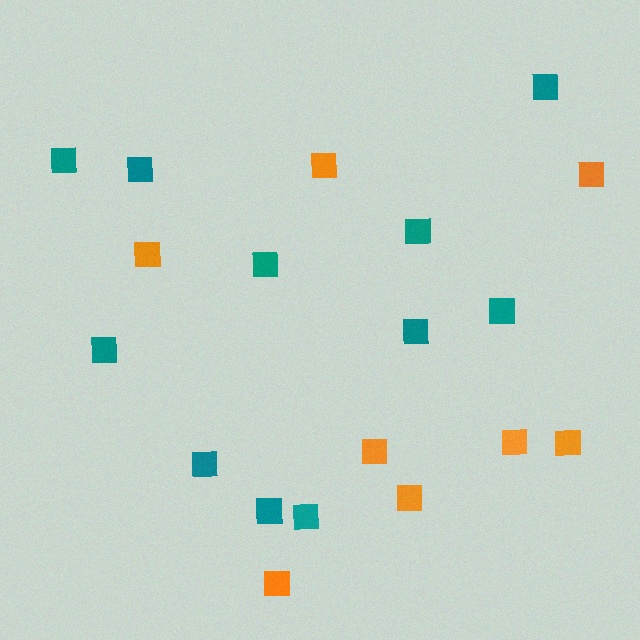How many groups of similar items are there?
There are 2 groups: one group of teal squares (11) and one group of orange squares (8).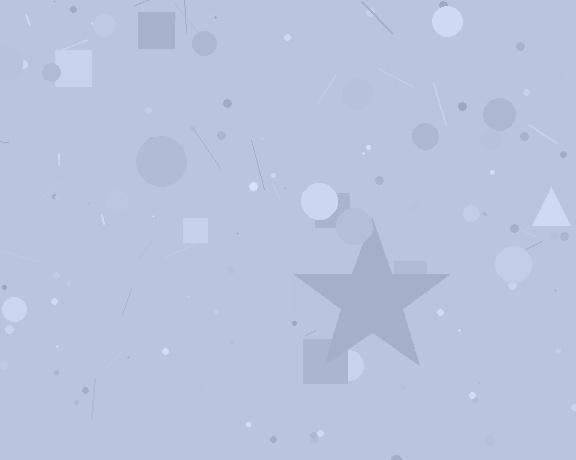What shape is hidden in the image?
A star is hidden in the image.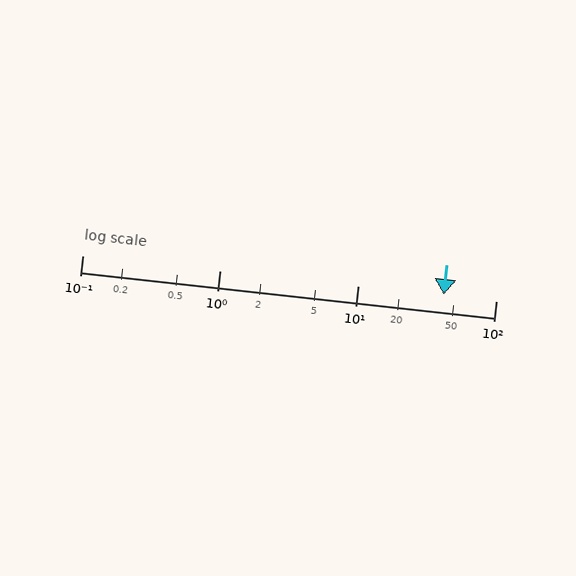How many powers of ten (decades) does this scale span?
The scale spans 3 decades, from 0.1 to 100.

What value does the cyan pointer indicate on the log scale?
The pointer indicates approximately 42.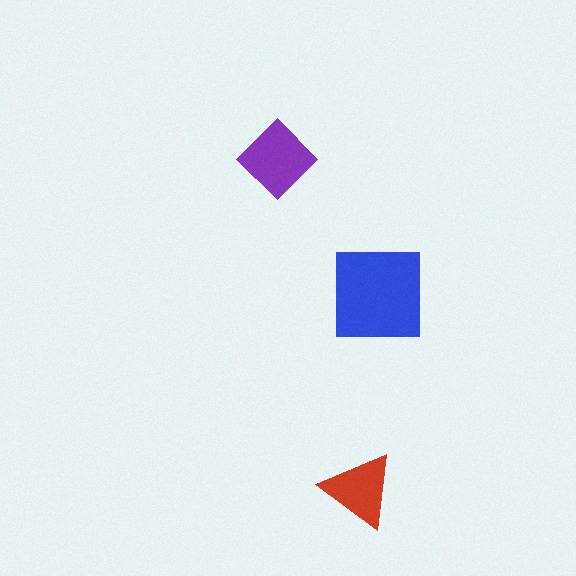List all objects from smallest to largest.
The red triangle, the purple diamond, the blue square.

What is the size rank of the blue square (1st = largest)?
1st.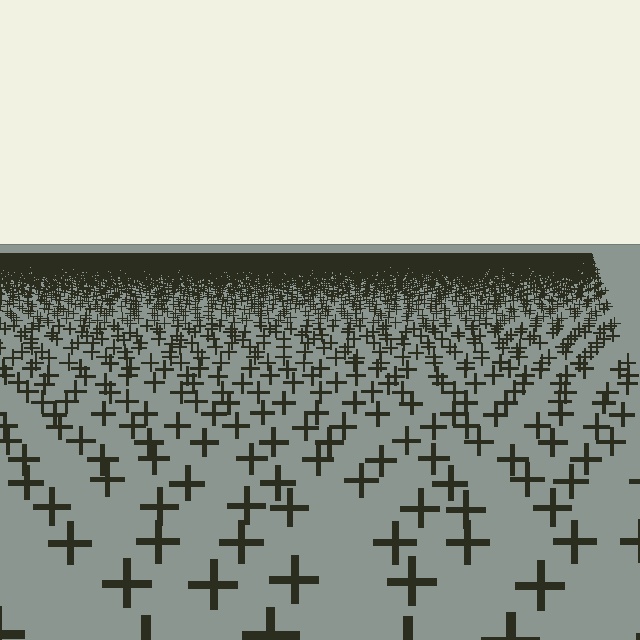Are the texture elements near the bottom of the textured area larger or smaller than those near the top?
Larger. Near the bottom, elements are closer to the viewer and appear at a bigger on-screen size.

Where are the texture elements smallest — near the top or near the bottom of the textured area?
Near the top.